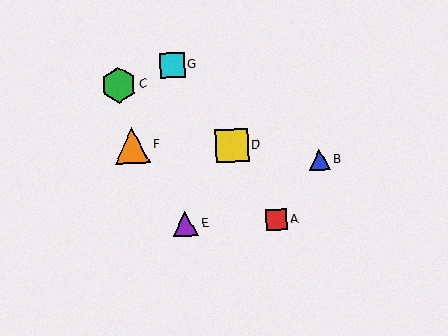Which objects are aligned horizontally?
Objects A, E are aligned horizontally.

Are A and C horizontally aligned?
No, A is at y≈220 and C is at y≈85.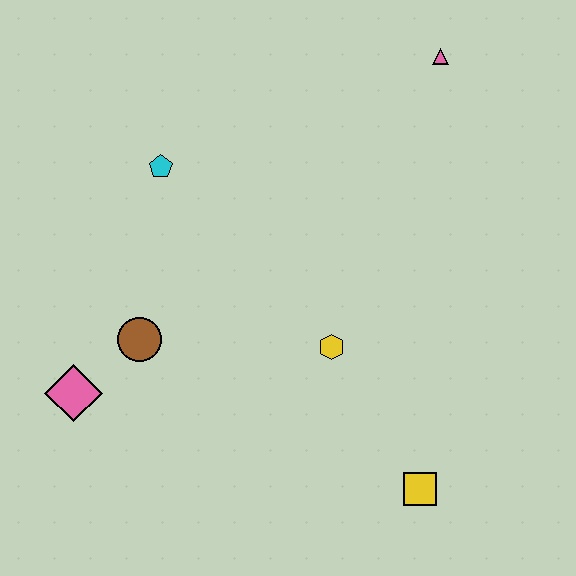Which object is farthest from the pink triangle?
The pink diamond is farthest from the pink triangle.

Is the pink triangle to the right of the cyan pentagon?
Yes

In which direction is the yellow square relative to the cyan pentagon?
The yellow square is below the cyan pentagon.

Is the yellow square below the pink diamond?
Yes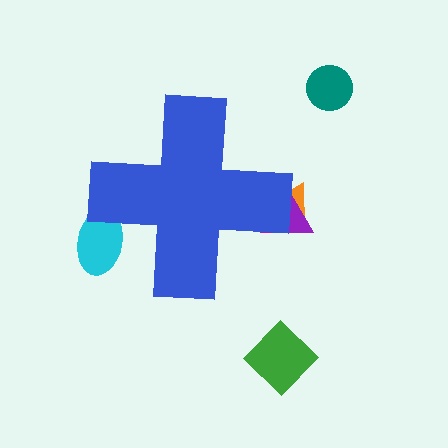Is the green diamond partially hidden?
No, the green diamond is fully visible.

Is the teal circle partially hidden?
No, the teal circle is fully visible.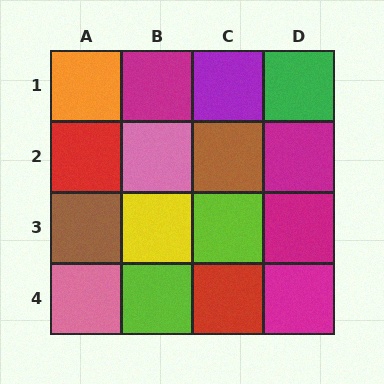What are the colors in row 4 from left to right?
Pink, lime, red, magenta.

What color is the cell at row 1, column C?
Purple.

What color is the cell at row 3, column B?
Yellow.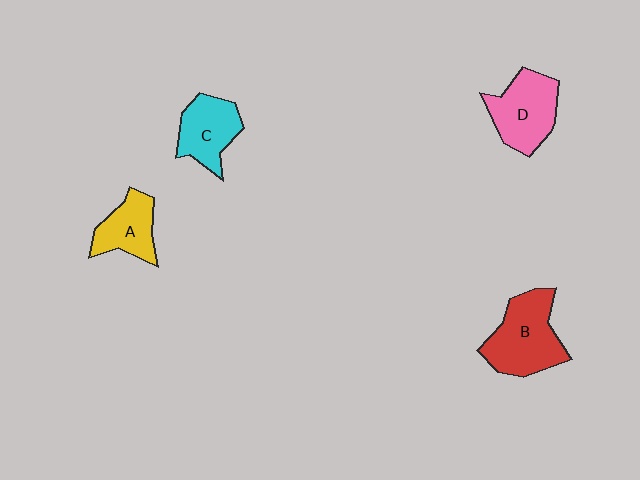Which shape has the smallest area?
Shape A (yellow).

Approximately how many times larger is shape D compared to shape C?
Approximately 1.2 times.